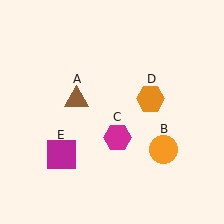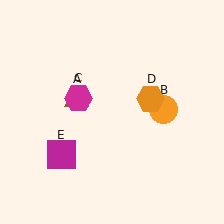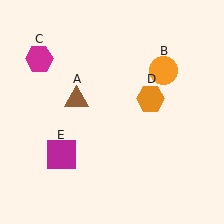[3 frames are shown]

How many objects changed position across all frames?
2 objects changed position: orange circle (object B), magenta hexagon (object C).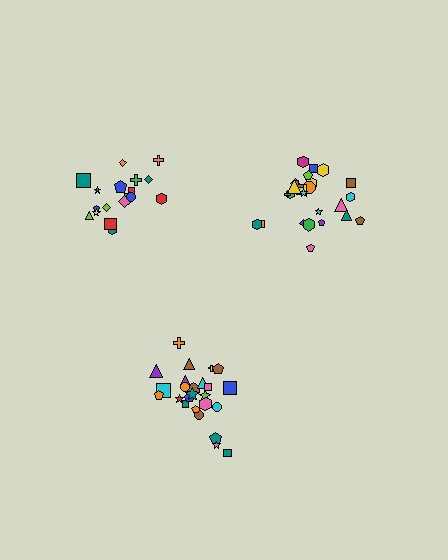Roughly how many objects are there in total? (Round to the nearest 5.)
Roughly 70 objects in total.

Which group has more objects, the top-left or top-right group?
The top-right group.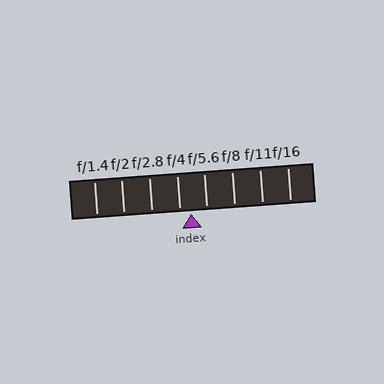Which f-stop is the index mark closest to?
The index mark is closest to f/4.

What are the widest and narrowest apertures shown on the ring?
The widest aperture shown is f/1.4 and the narrowest is f/16.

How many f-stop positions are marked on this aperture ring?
There are 8 f-stop positions marked.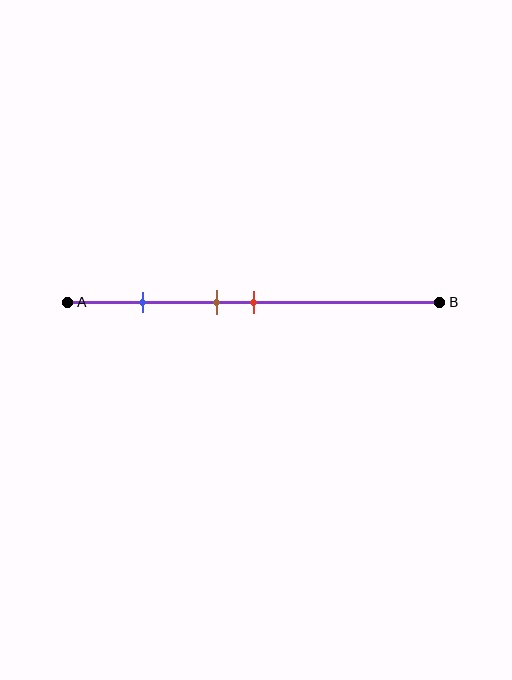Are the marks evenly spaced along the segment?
No, the marks are not evenly spaced.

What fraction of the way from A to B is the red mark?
The red mark is approximately 50% (0.5) of the way from A to B.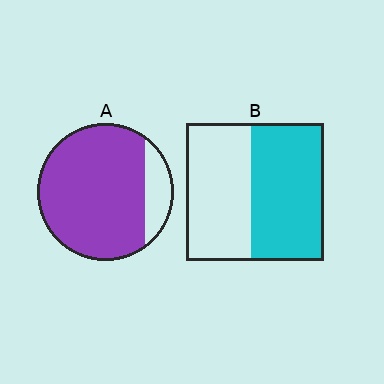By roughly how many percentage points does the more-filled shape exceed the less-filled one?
By roughly 30 percentage points (A over B).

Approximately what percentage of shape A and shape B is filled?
A is approximately 85% and B is approximately 55%.